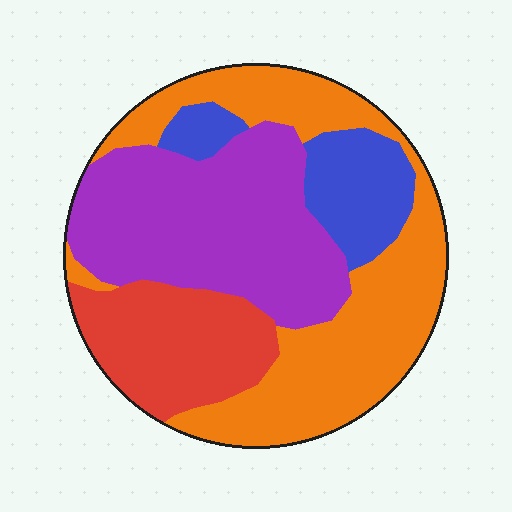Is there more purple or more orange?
Orange.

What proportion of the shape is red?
Red takes up about one sixth (1/6) of the shape.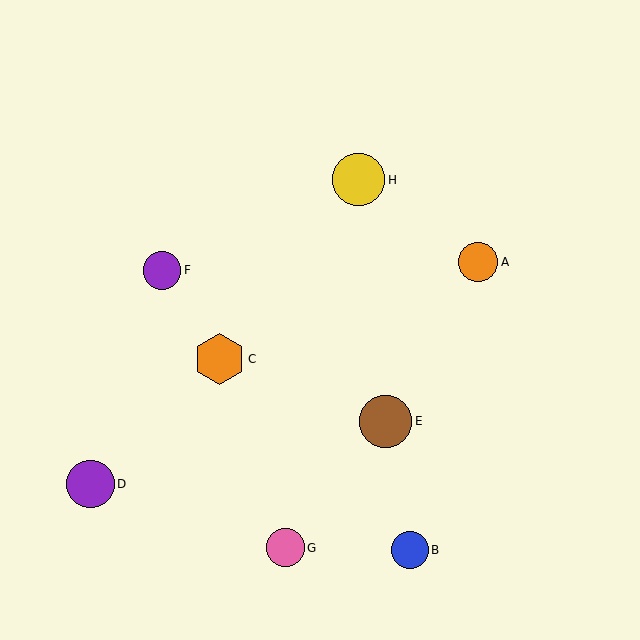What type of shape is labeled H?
Shape H is a yellow circle.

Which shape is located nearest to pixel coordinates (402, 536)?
The blue circle (labeled B) at (410, 550) is nearest to that location.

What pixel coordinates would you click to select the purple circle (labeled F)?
Click at (162, 270) to select the purple circle F.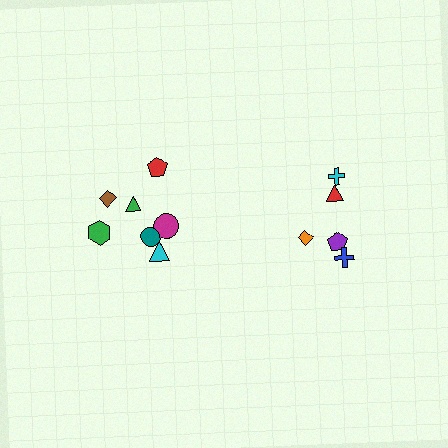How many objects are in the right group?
There are 5 objects.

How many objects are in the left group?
There are 7 objects.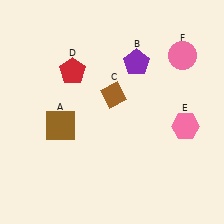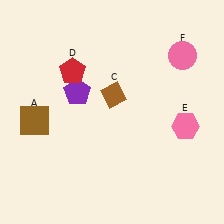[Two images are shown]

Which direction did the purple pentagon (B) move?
The purple pentagon (B) moved left.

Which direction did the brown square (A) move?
The brown square (A) moved left.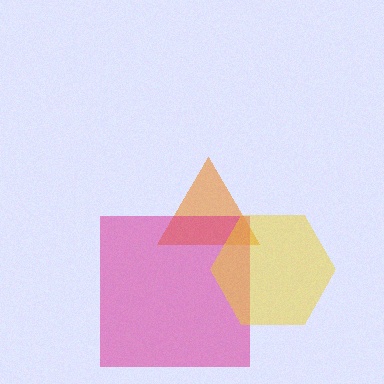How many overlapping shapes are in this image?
There are 3 overlapping shapes in the image.